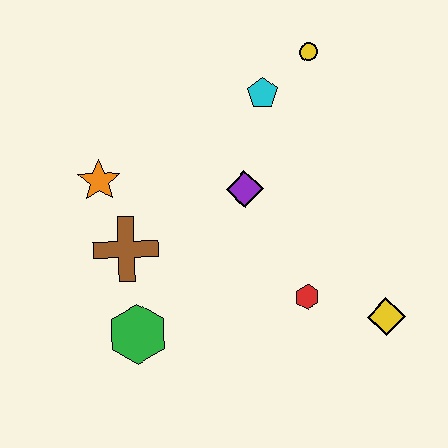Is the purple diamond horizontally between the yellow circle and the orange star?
Yes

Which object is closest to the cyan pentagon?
The yellow circle is closest to the cyan pentagon.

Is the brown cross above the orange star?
No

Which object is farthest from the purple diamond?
The yellow diamond is farthest from the purple diamond.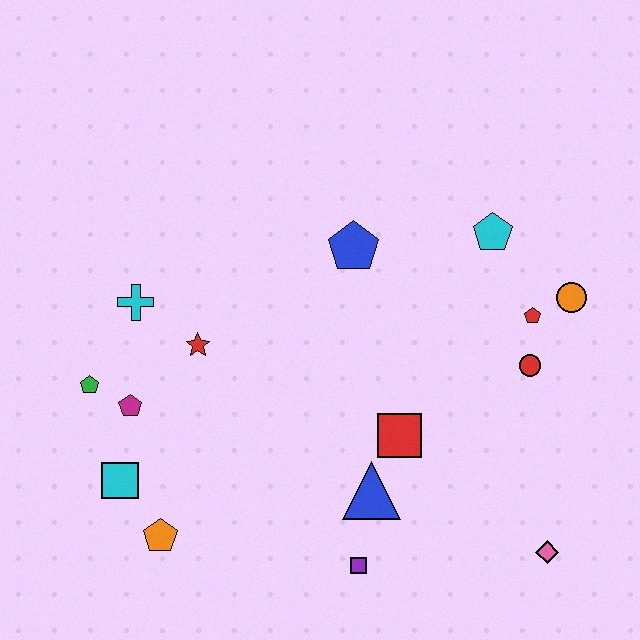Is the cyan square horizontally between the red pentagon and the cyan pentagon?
No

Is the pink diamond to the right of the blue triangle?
Yes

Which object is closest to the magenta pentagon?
The green pentagon is closest to the magenta pentagon.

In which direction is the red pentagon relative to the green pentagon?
The red pentagon is to the right of the green pentagon.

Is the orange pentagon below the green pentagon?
Yes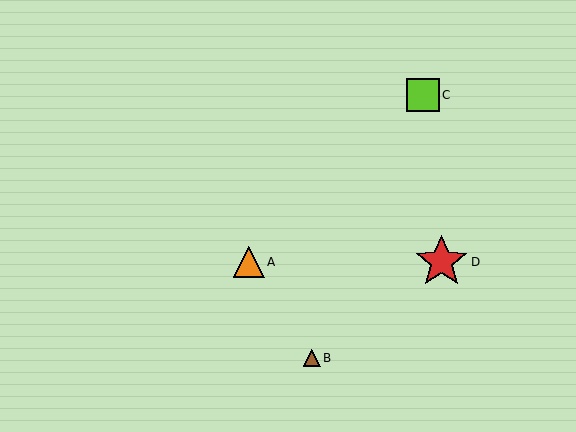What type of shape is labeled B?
Shape B is a brown triangle.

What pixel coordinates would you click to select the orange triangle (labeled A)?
Click at (249, 262) to select the orange triangle A.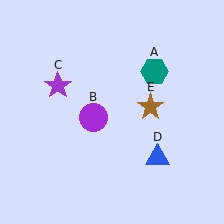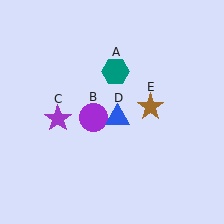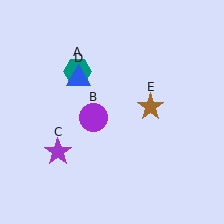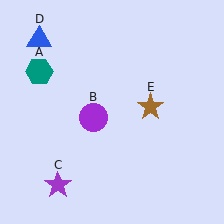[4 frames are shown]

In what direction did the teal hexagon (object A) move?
The teal hexagon (object A) moved left.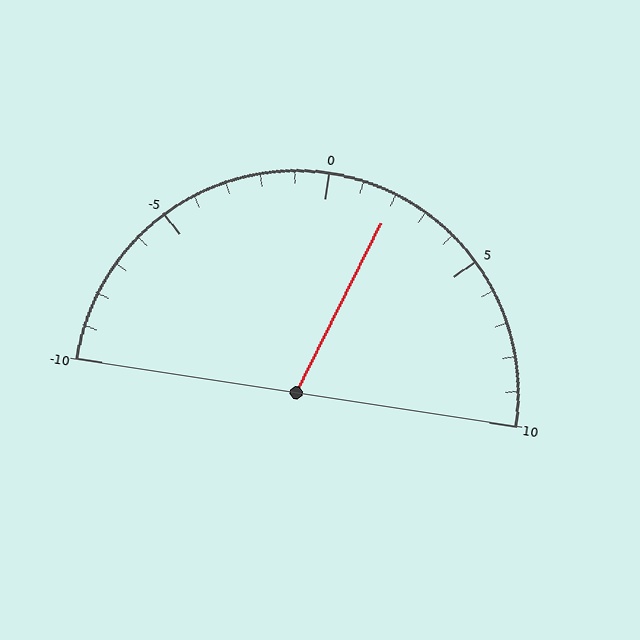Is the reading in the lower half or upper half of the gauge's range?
The reading is in the upper half of the range (-10 to 10).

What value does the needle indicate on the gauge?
The needle indicates approximately 2.